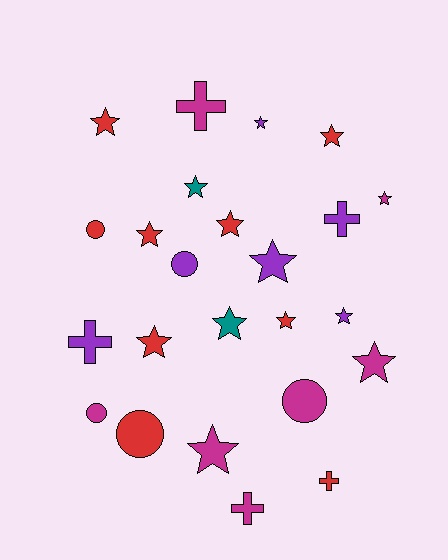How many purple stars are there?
There are 3 purple stars.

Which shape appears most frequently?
Star, with 14 objects.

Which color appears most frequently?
Red, with 9 objects.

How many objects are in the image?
There are 24 objects.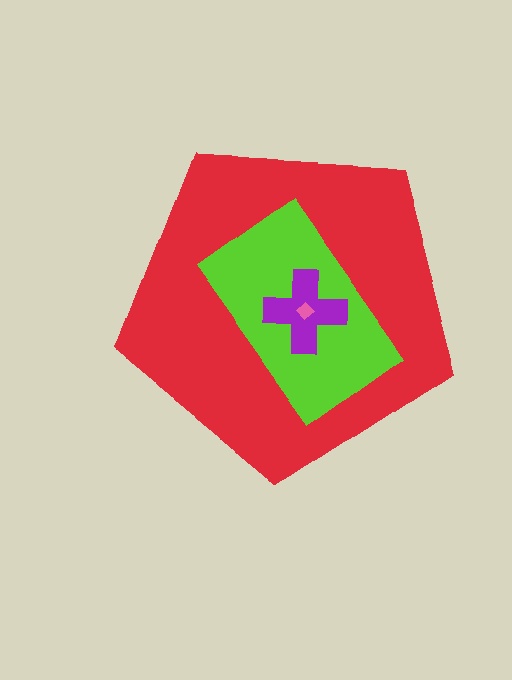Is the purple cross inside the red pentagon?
Yes.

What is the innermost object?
The pink diamond.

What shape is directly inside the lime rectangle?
The purple cross.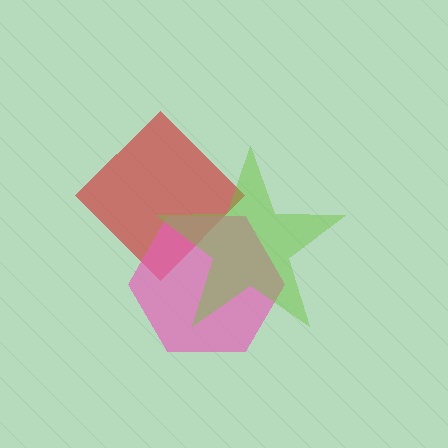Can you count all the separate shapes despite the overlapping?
Yes, there are 3 separate shapes.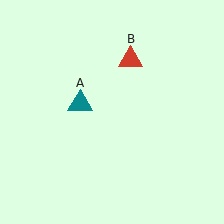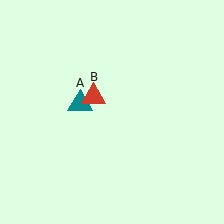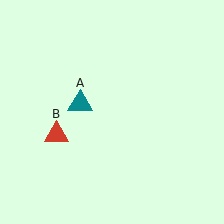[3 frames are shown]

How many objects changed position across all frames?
1 object changed position: red triangle (object B).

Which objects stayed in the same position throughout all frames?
Teal triangle (object A) remained stationary.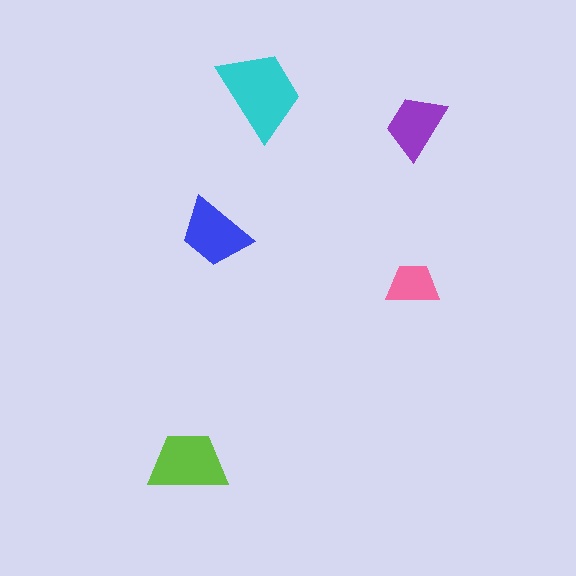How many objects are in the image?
There are 5 objects in the image.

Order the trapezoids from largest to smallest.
the cyan one, the lime one, the blue one, the purple one, the pink one.